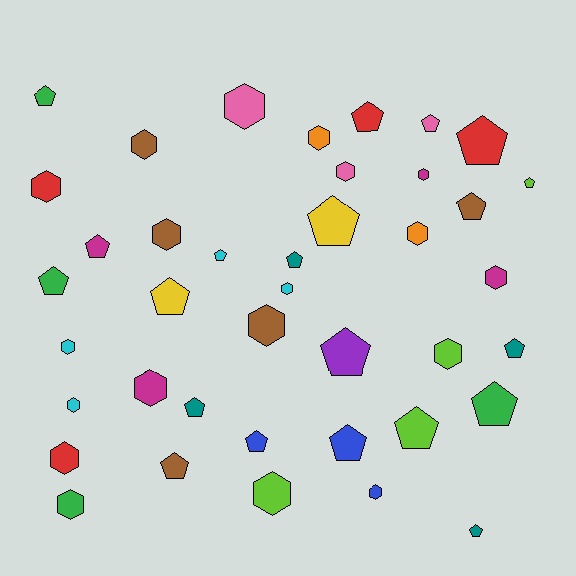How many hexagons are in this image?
There are 19 hexagons.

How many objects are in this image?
There are 40 objects.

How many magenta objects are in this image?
There are 4 magenta objects.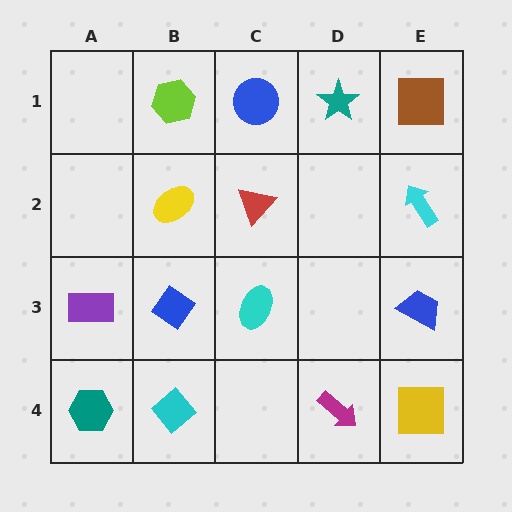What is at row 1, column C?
A blue circle.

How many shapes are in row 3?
4 shapes.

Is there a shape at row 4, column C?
No, that cell is empty.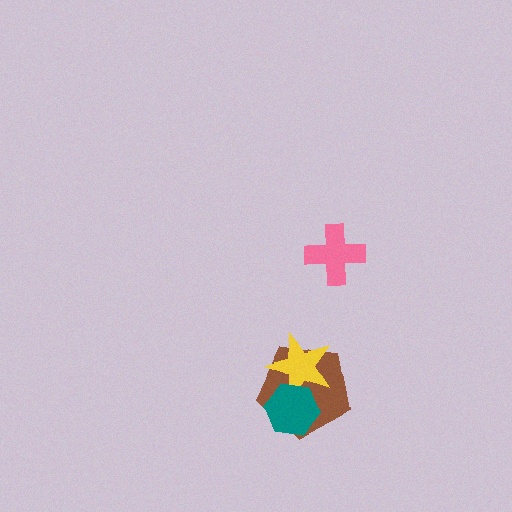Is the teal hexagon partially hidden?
No, no other shape covers it.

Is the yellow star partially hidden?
Yes, it is partially covered by another shape.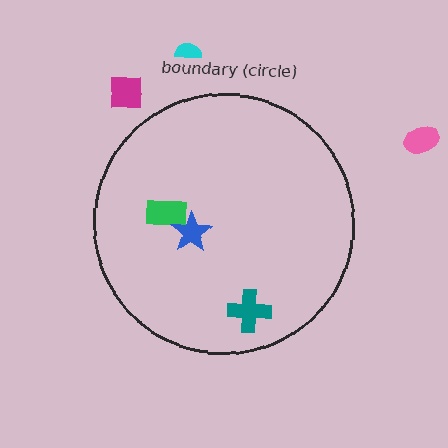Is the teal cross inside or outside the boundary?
Inside.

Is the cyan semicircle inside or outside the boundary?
Outside.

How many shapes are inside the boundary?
3 inside, 3 outside.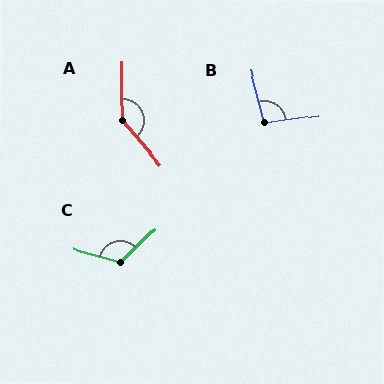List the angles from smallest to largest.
B (96°), C (121°), A (141°).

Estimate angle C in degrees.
Approximately 121 degrees.